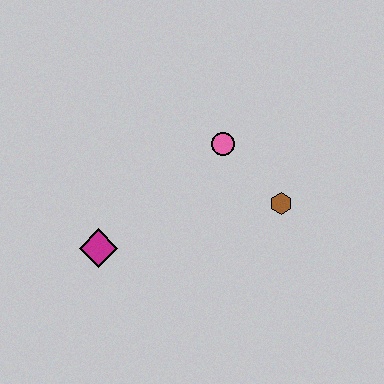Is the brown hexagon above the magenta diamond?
Yes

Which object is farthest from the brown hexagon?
The magenta diamond is farthest from the brown hexagon.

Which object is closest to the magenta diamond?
The pink circle is closest to the magenta diamond.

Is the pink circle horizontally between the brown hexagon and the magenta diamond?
Yes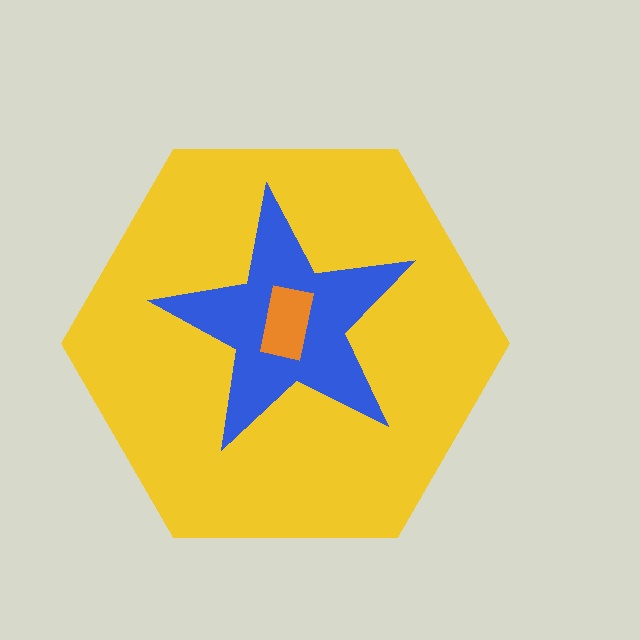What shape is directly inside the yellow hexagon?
The blue star.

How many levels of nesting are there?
3.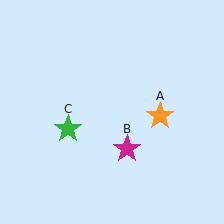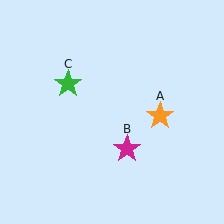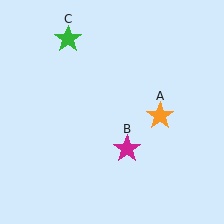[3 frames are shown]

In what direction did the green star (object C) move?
The green star (object C) moved up.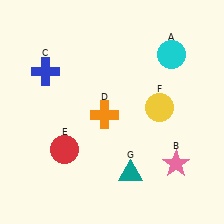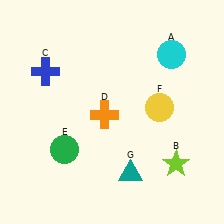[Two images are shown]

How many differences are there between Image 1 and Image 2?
There are 2 differences between the two images.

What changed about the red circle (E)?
In Image 1, E is red. In Image 2, it changed to green.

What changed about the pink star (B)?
In Image 1, B is pink. In Image 2, it changed to lime.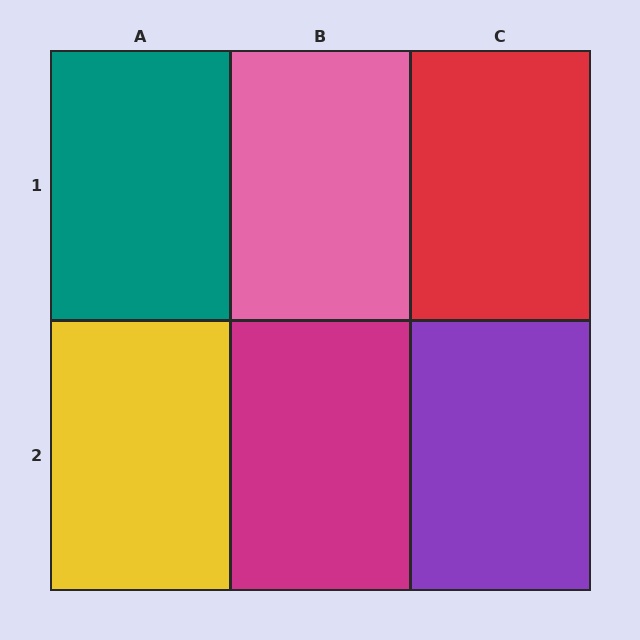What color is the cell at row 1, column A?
Teal.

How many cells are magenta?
1 cell is magenta.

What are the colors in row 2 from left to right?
Yellow, magenta, purple.